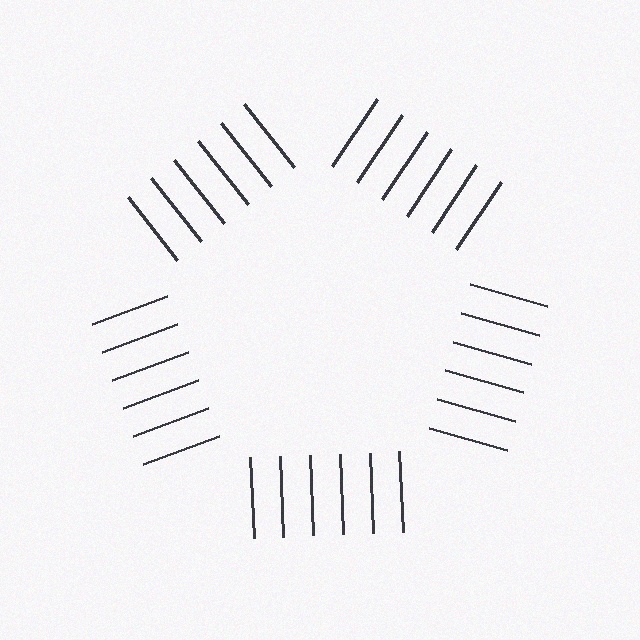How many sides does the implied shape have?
5 sides — the line-ends trace a pentagon.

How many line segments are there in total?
30 — 6 along each of the 5 edges.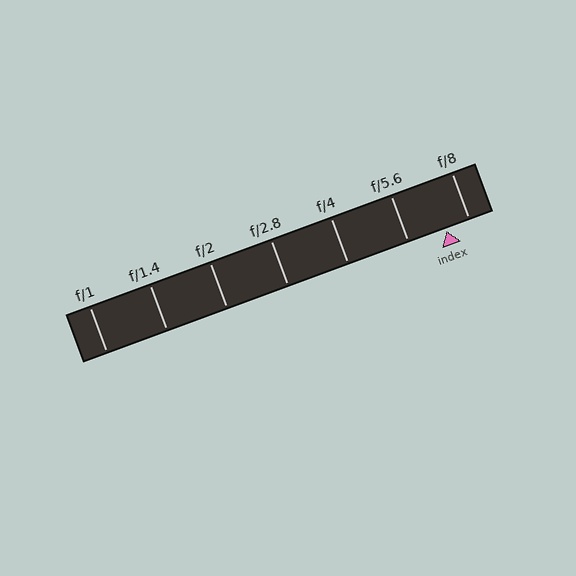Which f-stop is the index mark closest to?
The index mark is closest to f/8.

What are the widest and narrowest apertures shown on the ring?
The widest aperture shown is f/1 and the narrowest is f/8.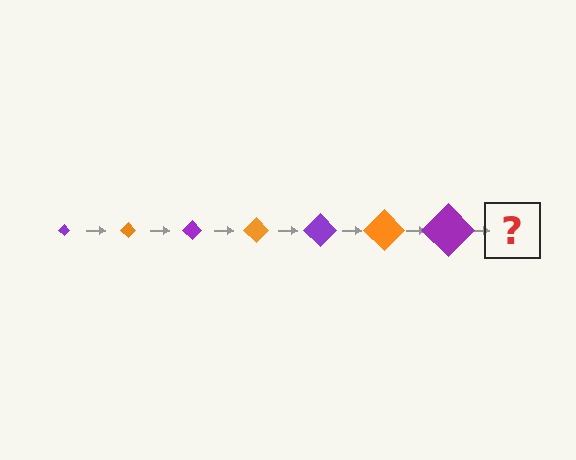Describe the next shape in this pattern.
It should be an orange diamond, larger than the previous one.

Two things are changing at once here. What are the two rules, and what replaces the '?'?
The two rules are that the diamond grows larger each step and the color cycles through purple and orange. The '?' should be an orange diamond, larger than the previous one.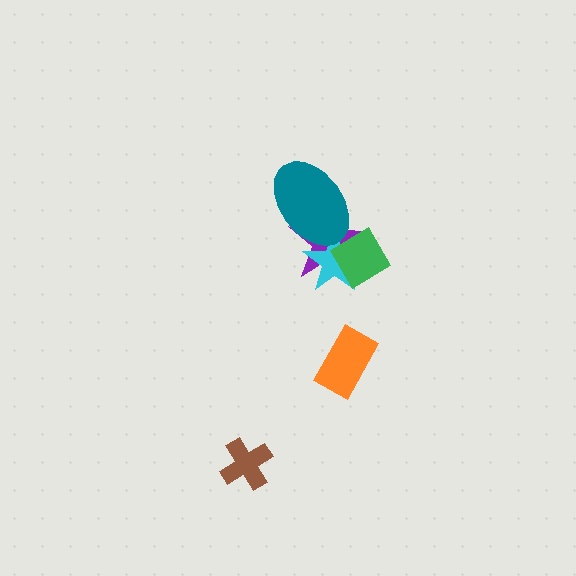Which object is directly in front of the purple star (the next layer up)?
The cyan star is directly in front of the purple star.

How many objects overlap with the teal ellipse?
2 objects overlap with the teal ellipse.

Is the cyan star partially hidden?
Yes, it is partially covered by another shape.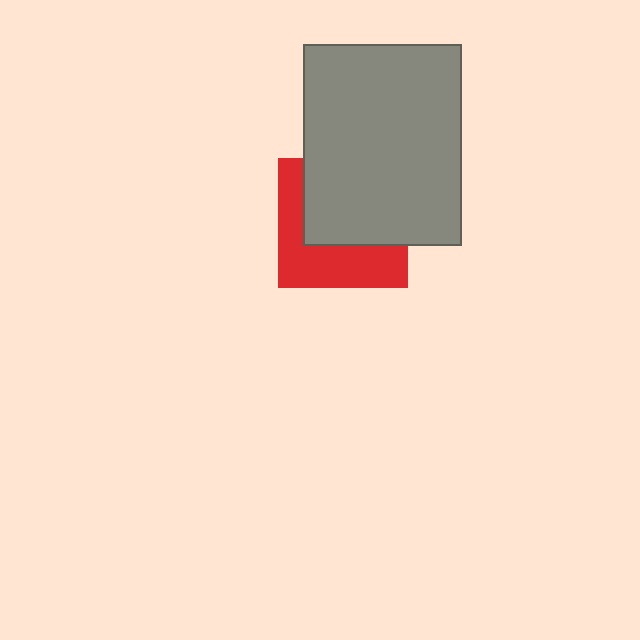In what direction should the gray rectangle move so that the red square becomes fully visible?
The gray rectangle should move up. That is the shortest direction to clear the overlap and leave the red square fully visible.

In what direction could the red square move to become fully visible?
The red square could move down. That would shift it out from behind the gray rectangle entirely.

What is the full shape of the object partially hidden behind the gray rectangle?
The partially hidden object is a red square.